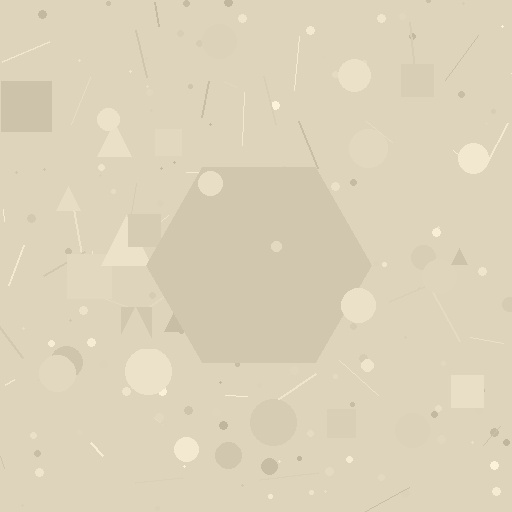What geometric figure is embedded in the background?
A hexagon is embedded in the background.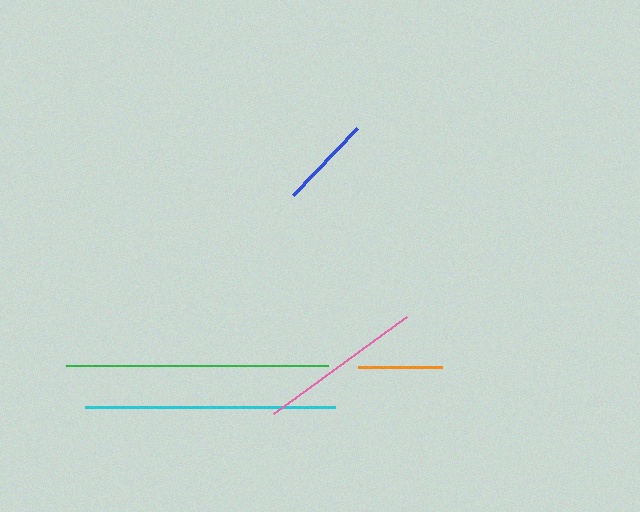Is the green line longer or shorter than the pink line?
The green line is longer than the pink line.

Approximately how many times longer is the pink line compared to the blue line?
The pink line is approximately 1.8 times the length of the blue line.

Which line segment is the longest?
The green line is the longest at approximately 262 pixels.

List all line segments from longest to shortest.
From longest to shortest: green, cyan, pink, blue, orange.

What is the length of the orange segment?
The orange segment is approximately 84 pixels long.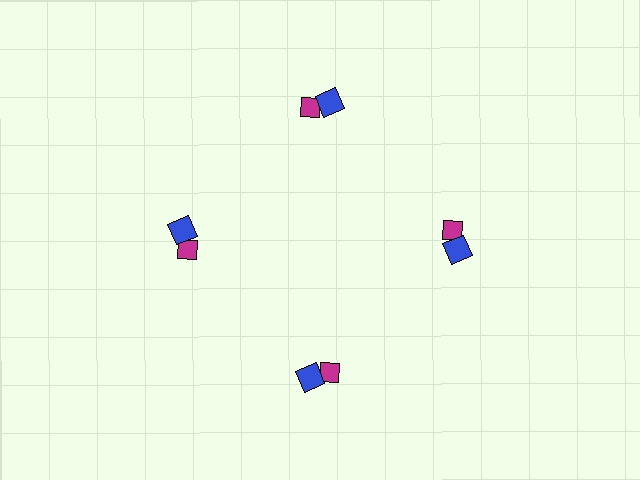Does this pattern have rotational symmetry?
Yes, this pattern has 4-fold rotational symmetry. It looks the same after rotating 90 degrees around the center.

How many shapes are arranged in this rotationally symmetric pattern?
There are 8 shapes, arranged in 4 groups of 2.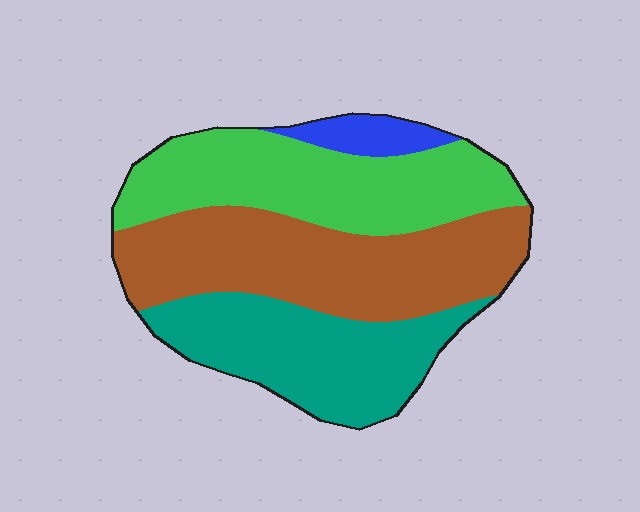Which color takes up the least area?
Blue, at roughly 5%.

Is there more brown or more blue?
Brown.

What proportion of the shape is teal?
Teal covers around 25% of the shape.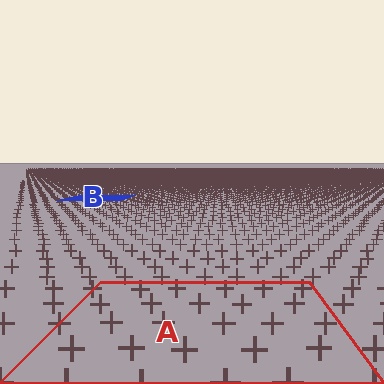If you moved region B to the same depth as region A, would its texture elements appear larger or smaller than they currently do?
They would appear larger. At a closer depth, the same texture elements are projected at a bigger on-screen size.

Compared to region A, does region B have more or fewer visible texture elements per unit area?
Region B has more texture elements per unit area — they are packed more densely because it is farther away.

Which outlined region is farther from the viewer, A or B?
Region B is farther from the viewer — the texture elements inside it appear smaller and more densely packed.